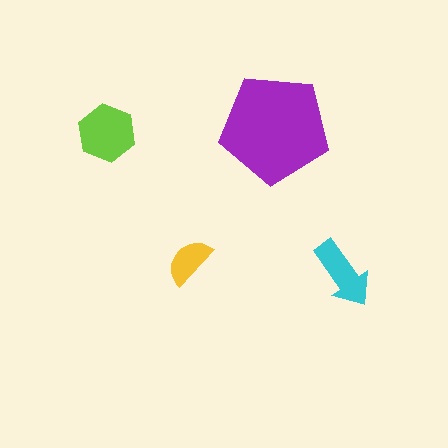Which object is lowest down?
The cyan arrow is bottommost.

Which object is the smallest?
The yellow semicircle.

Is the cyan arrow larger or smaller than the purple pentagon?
Smaller.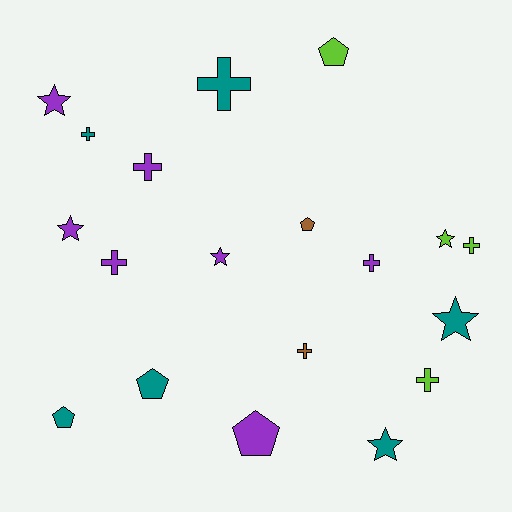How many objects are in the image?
There are 19 objects.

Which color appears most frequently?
Purple, with 7 objects.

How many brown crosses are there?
There is 1 brown cross.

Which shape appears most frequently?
Cross, with 8 objects.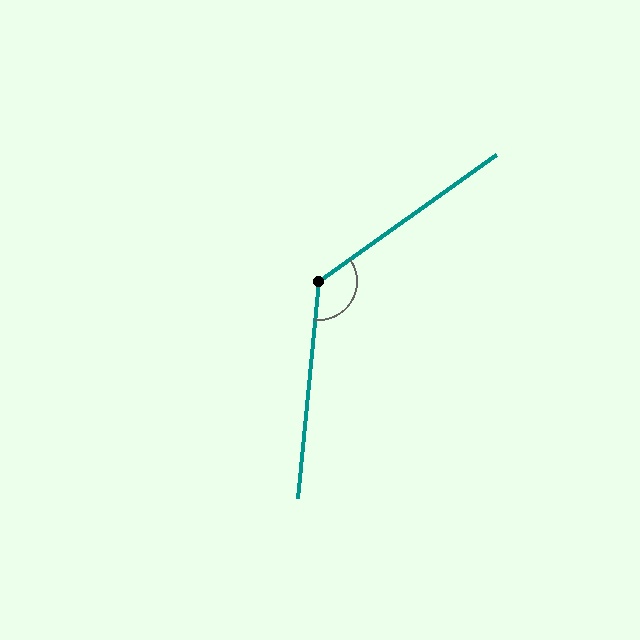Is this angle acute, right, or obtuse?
It is obtuse.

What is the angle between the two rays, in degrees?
Approximately 131 degrees.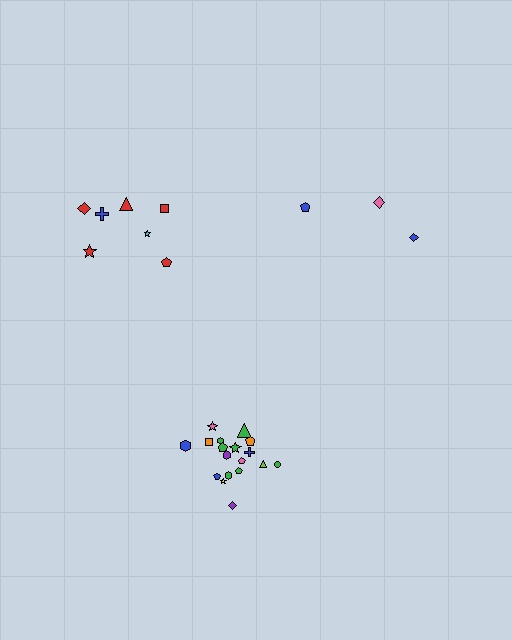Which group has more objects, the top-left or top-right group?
The top-left group.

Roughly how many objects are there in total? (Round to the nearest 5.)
Roughly 30 objects in total.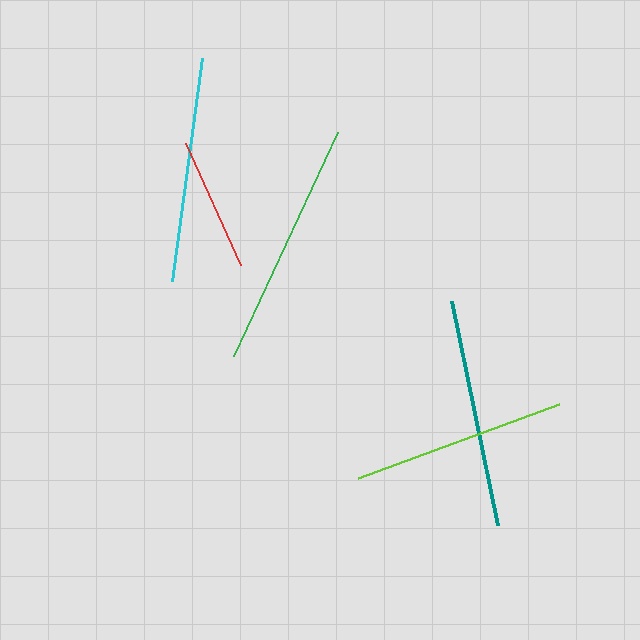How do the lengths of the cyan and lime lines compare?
The cyan and lime lines are approximately the same length.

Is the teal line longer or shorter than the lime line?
The teal line is longer than the lime line.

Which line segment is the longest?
The green line is the longest at approximately 247 pixels.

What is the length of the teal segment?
The teal segment is approximately 229 pixels long.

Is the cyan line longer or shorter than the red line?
The cyan line is longer than the red line.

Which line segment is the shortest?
The red line is the shortest at approximately 134 pixels.